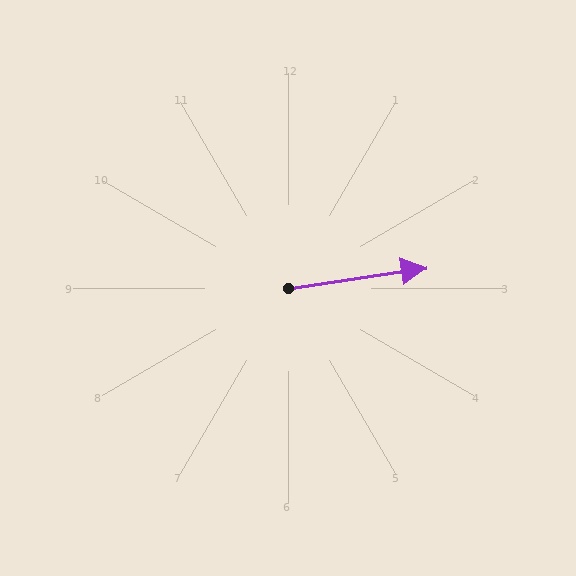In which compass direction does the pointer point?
East.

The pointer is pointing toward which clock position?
Roughly 3 o'clock.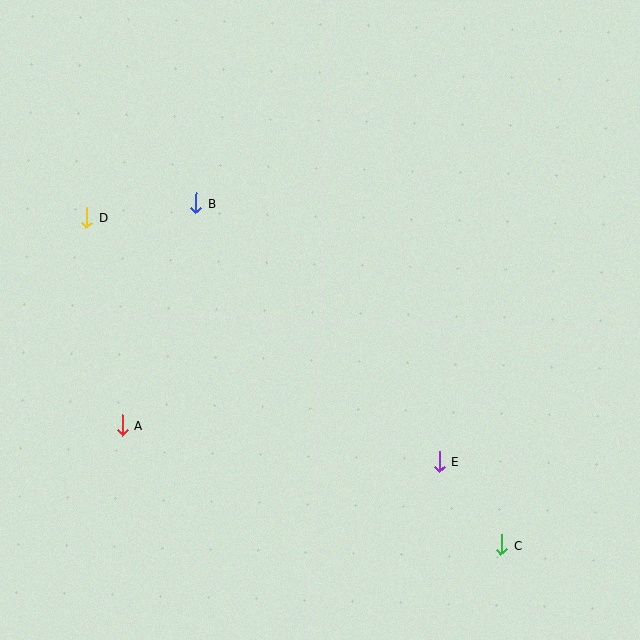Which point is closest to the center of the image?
Point B at (196, 203) is closest to the center.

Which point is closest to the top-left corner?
Point D is closest to the top-left corner.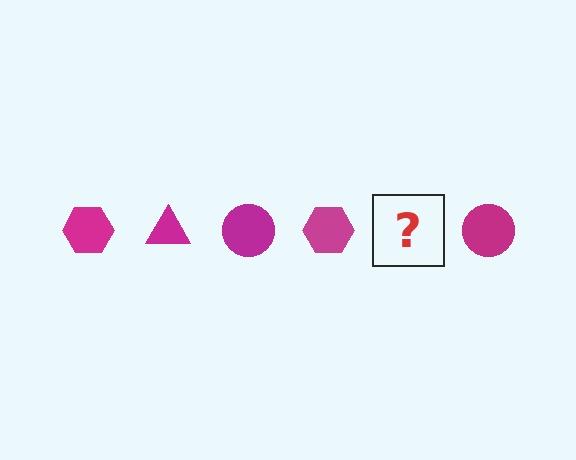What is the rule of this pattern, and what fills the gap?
The rule is that the pattern cycles through hexagon, triangle, circle shapes in magenta. The gap should be filled with a magenta triangle.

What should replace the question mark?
The question mark should be replaced with a magenta triangle.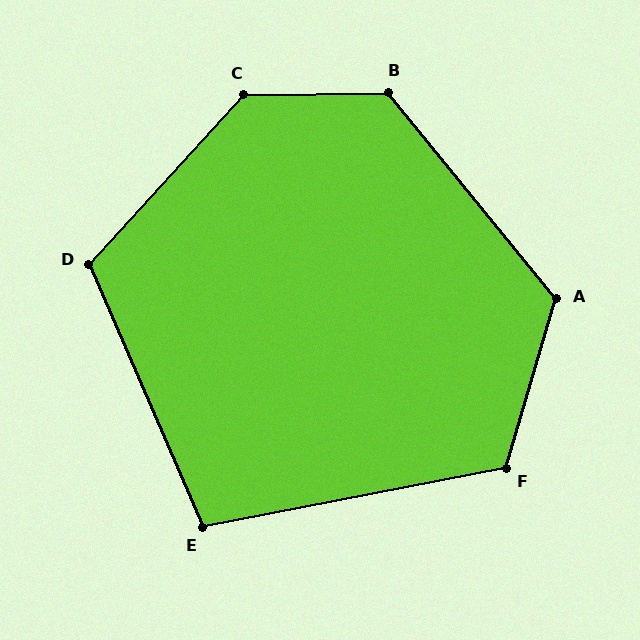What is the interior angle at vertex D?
Approximately 114 degrees (obtuse).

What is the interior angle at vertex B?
Approximately 128 degrees (obtuse).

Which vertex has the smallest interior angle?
E, at approximately 103 degrees.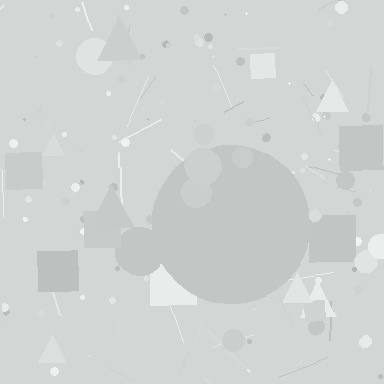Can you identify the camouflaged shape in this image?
The camouflaged shape is a circle.